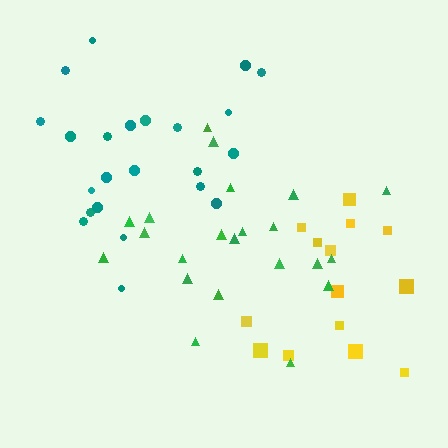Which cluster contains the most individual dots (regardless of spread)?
Teal (23).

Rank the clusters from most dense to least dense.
yellow, green, teal.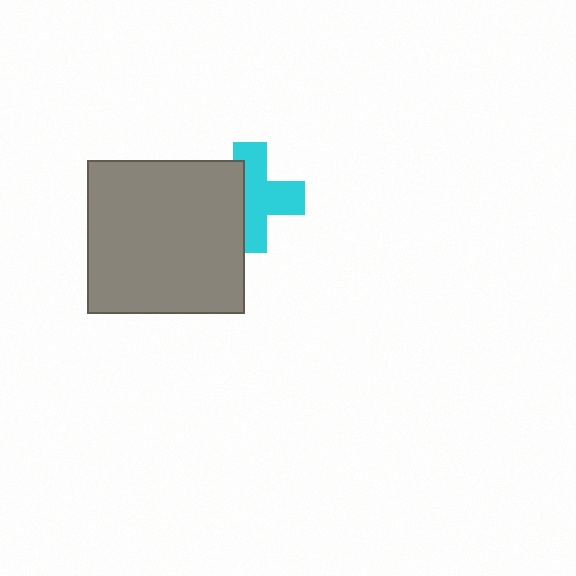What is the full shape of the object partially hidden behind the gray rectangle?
The partially hidden object is a cyan cross.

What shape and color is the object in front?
The object in front is a gray rectangle.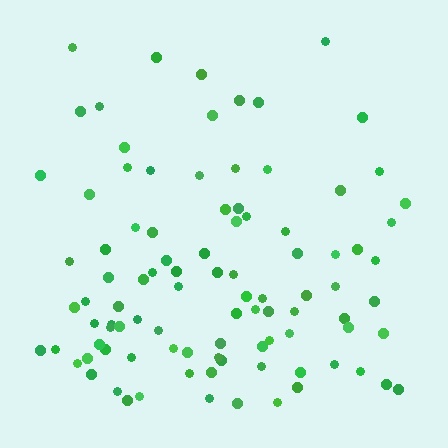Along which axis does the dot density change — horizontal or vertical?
Vertical.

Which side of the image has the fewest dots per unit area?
The top.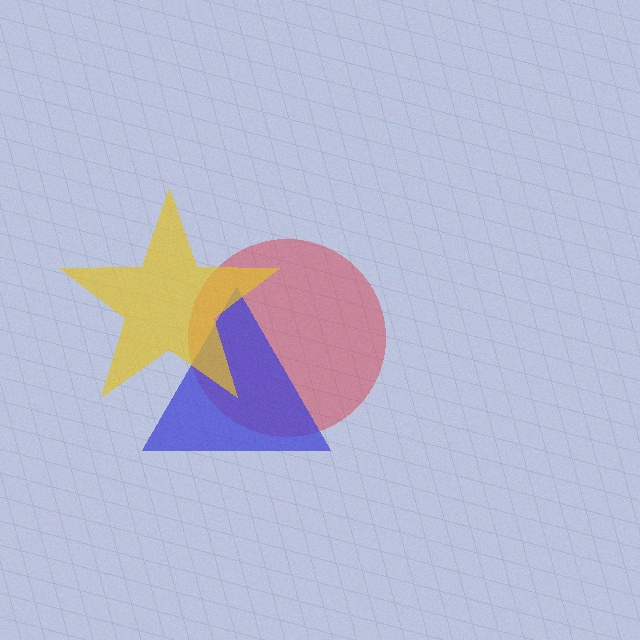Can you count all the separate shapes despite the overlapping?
Yes, there are 3 separate shapes.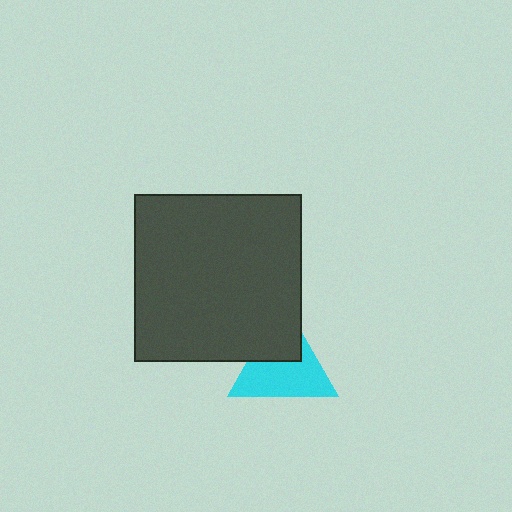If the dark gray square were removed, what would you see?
You would see the complete cyan triangle.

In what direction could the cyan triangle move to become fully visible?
The cyan triangle could move toward the lower-right. That would shift it out from behind the dark gray square entirely.